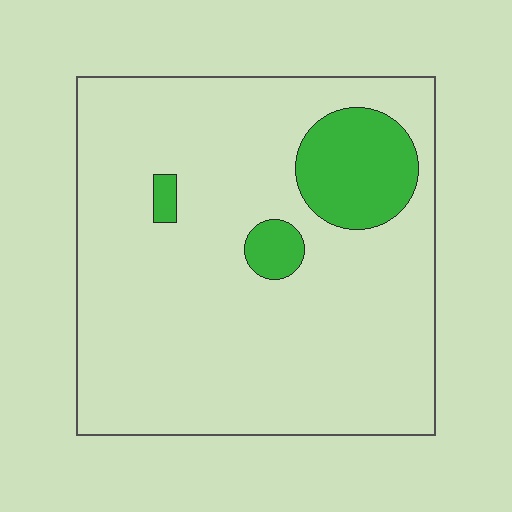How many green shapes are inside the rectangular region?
3.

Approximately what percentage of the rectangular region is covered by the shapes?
Approximately 10%.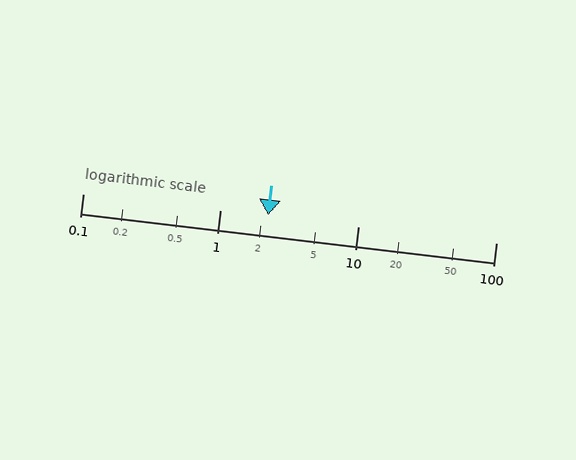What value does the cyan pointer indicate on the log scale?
The pointer indicates approximately 2.2.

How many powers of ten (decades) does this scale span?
The scale spans 3 decades, from 0.1 to 100.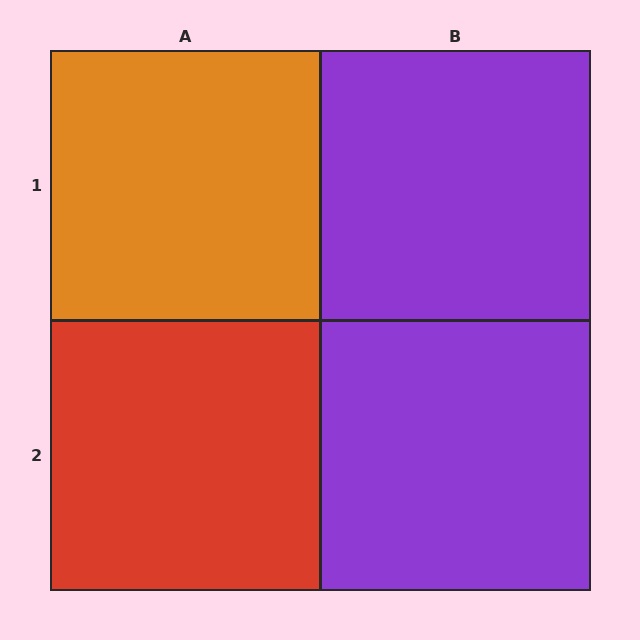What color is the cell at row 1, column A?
Orange.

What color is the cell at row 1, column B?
Purple.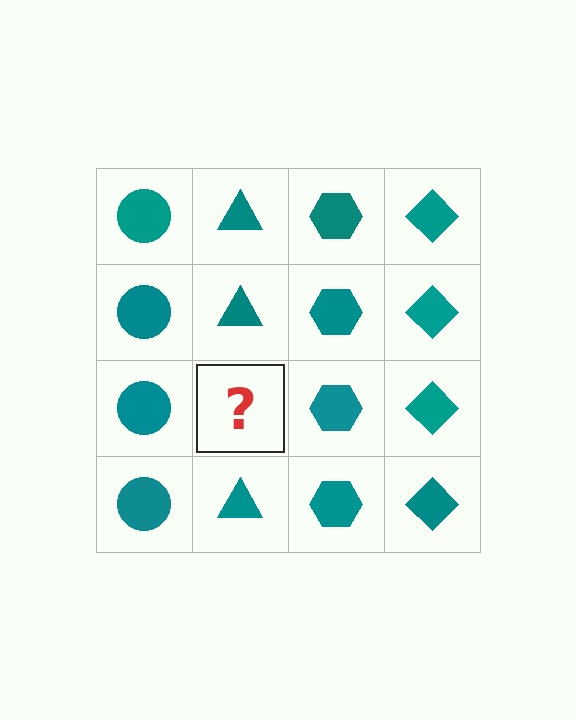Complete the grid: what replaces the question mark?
The question mark should be replaced with a teal triangle.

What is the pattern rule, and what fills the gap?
The rule is that each column has a consistent shape. The gap should be filled with a teal triangle.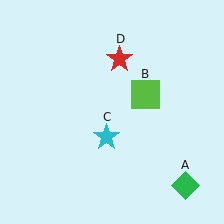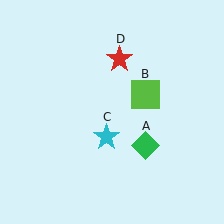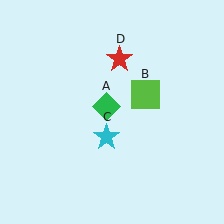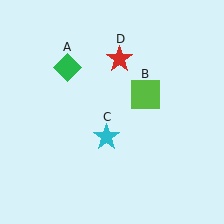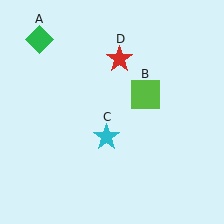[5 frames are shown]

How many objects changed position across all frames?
1 object changed position: green diamond (object A).